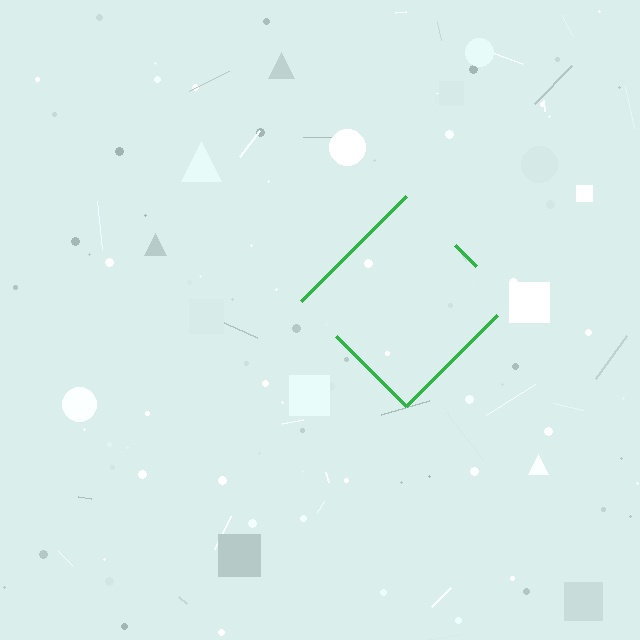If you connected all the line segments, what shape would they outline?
They would outline a diamond.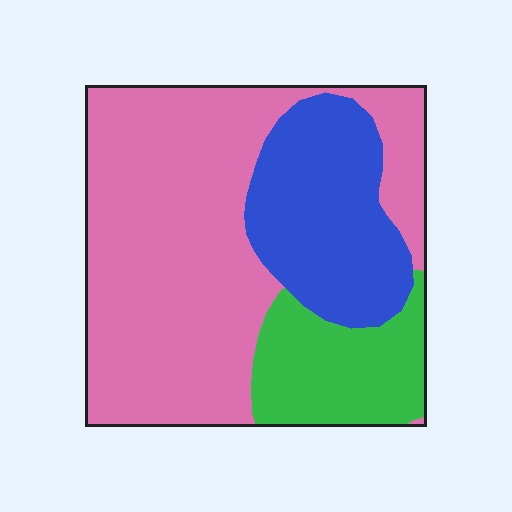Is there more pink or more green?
Pink.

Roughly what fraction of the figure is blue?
Blue takes up about one quarter (1/4) of the figure.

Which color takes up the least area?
Green, at roughly 15%.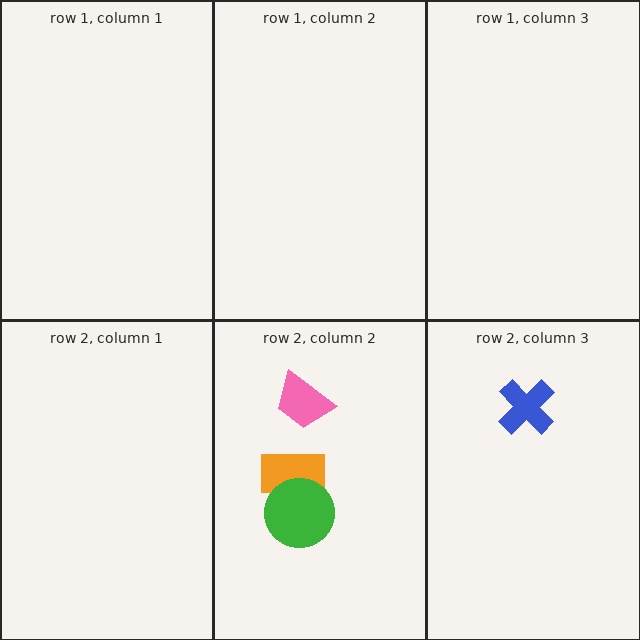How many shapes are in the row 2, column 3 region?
1.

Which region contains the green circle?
The row 2, column 2 region.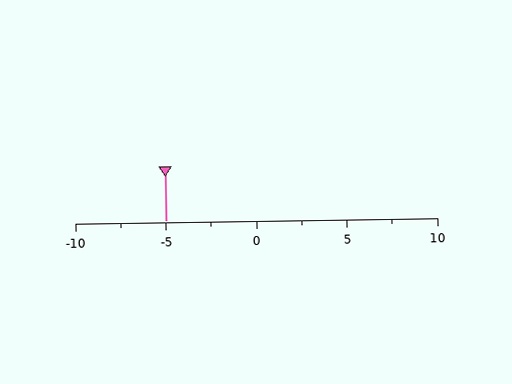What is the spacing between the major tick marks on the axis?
The major ticks are spaced 5 apart.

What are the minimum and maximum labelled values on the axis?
The axis runs from -10 to 10.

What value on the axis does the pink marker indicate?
The marker indicates approximately -5.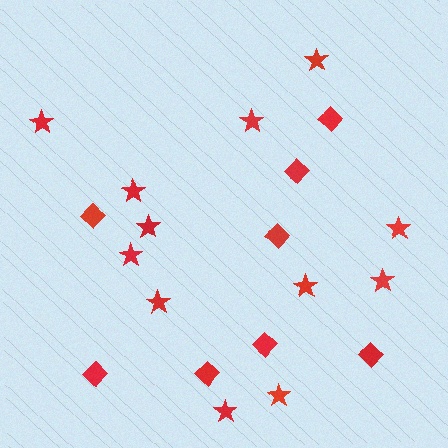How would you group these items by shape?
There are 2 groups: one group of diamonds (8) and one group of stars (12).